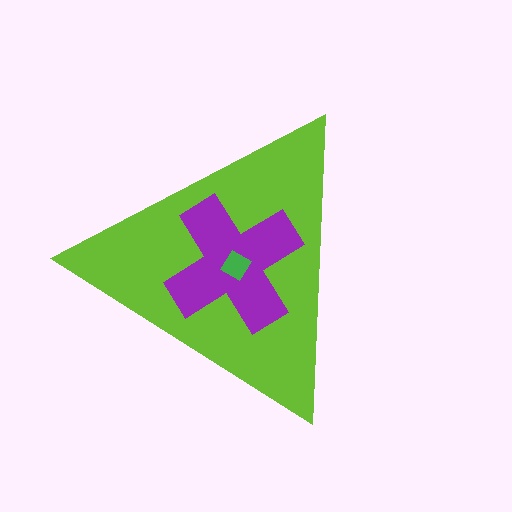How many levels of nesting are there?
3.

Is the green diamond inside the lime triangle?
Yes.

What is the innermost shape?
The green diamond.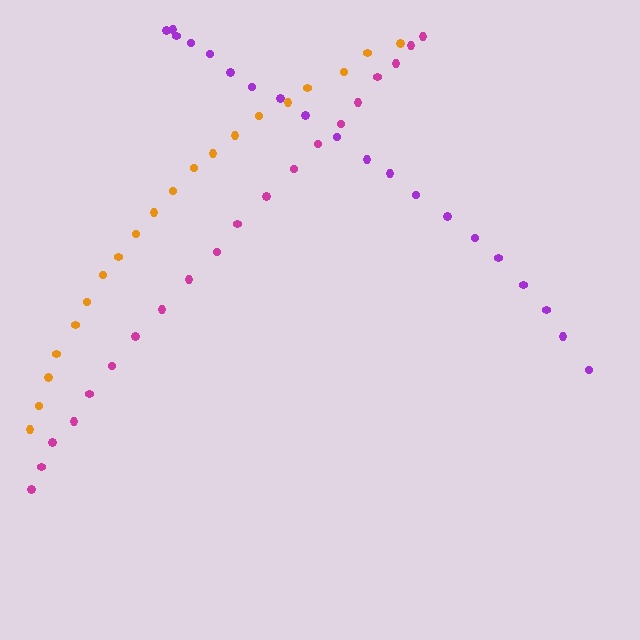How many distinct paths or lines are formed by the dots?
There are 3 distinct paths.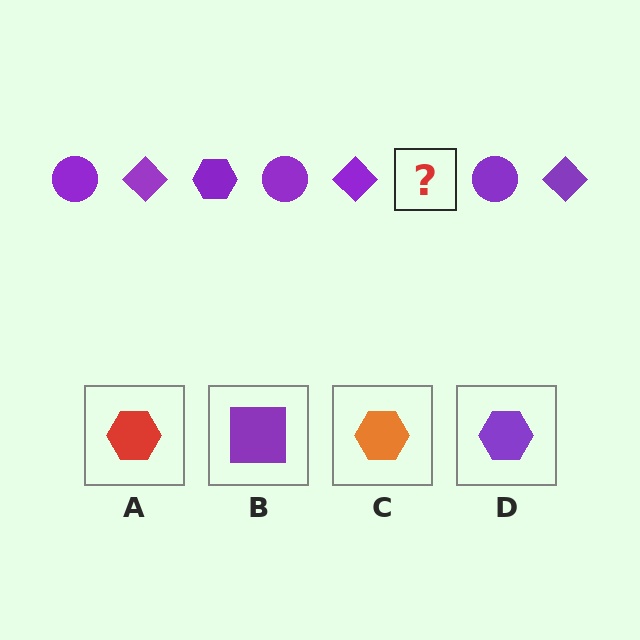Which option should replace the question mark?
Option D.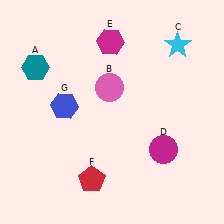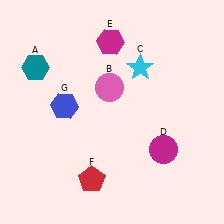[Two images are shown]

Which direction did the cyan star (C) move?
The cyan star (C) moved left.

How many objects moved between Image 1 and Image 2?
1 object moved between the two images.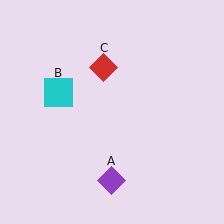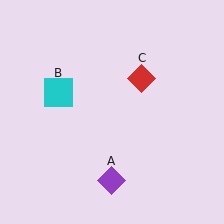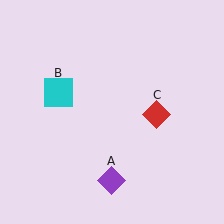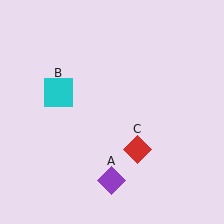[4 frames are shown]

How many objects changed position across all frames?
1 object changed position: red diamond (object C).